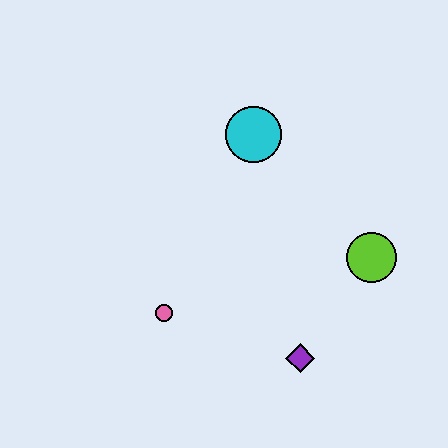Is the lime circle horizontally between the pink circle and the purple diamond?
No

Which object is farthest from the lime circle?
The pink circle is farthest from the lime circle.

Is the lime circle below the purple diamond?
No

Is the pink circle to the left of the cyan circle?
Yes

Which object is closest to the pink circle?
The purple diamond is closest to the pink circle.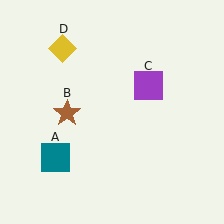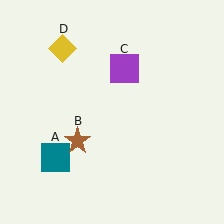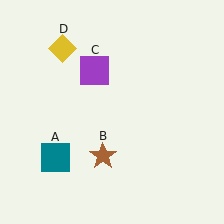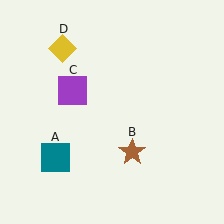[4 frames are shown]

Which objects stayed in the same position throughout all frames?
Teal square (object A) and yellow diamond (object D) remained stationary.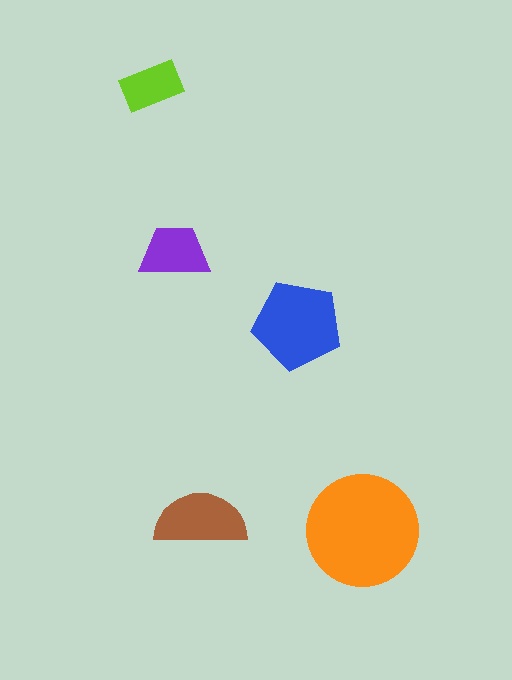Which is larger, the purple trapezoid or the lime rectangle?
The purple trapezoid.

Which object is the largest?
The orange circle.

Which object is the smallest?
The lime rectangle.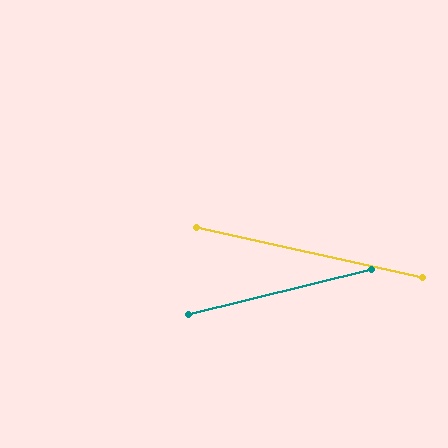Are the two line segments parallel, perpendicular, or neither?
Neither parallel nor perpendicular — they differ by about 26°.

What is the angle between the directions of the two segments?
Approximately 26 degrees.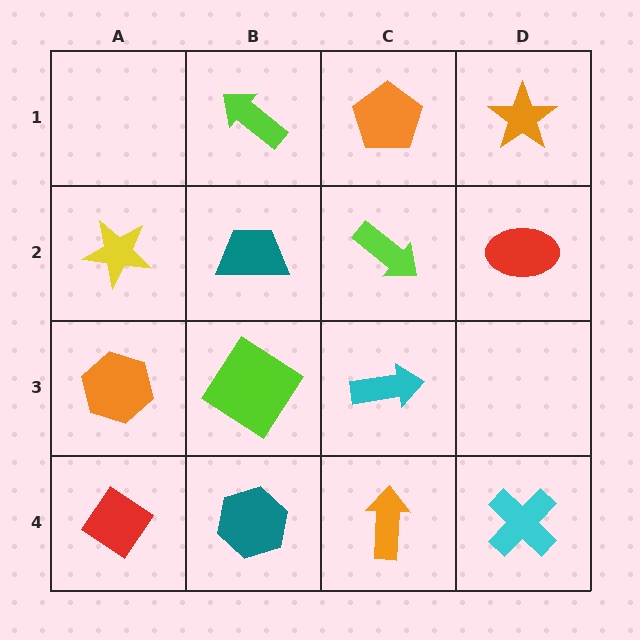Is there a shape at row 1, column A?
No, that cell is empty.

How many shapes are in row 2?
4 shapes.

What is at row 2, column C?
A lime arrow.